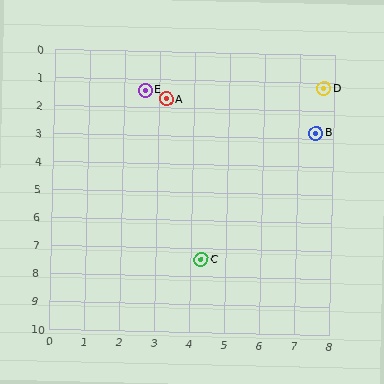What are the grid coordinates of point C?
Point C is at approximately (4.3, 7.4).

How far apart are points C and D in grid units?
Points C and D are about 7.1 grid units apart.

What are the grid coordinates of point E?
Point E is at approximately (2.6, 1.4).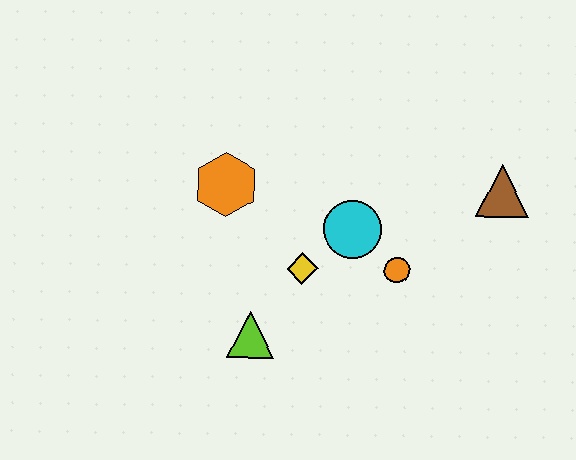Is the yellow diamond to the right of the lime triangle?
Yes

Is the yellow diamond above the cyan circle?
No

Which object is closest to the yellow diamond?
The cyan circle is closest to the yellow diamond.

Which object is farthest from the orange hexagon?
The brown triangle is farthest from the orange hexagon.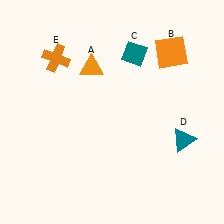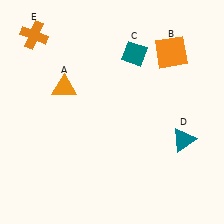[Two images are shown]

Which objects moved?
The objects that moved are: the orange triangle (A), the orange cross (E).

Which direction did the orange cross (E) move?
The orange cross (E) moved up.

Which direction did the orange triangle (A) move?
The orange triangle (A) moved left.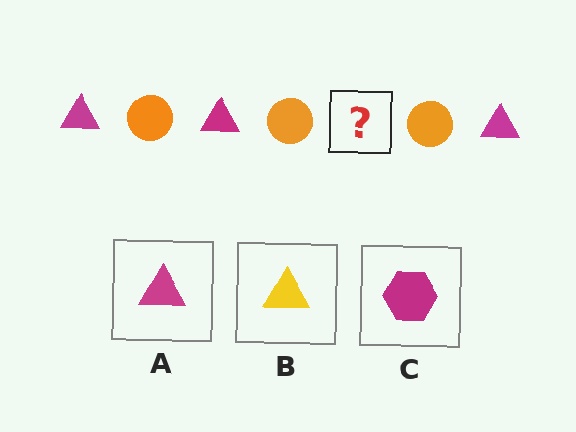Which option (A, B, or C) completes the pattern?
A.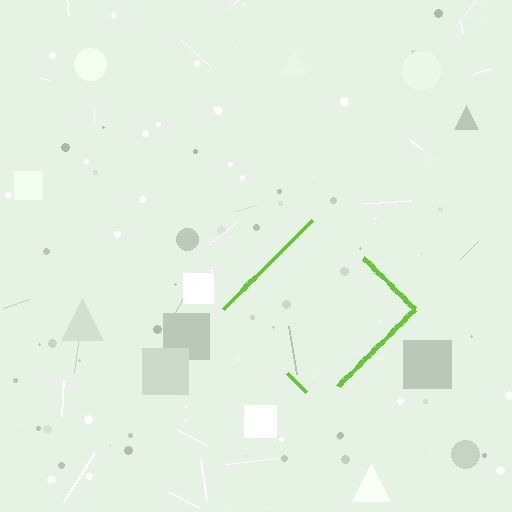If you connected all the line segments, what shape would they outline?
They would outline a diamond.